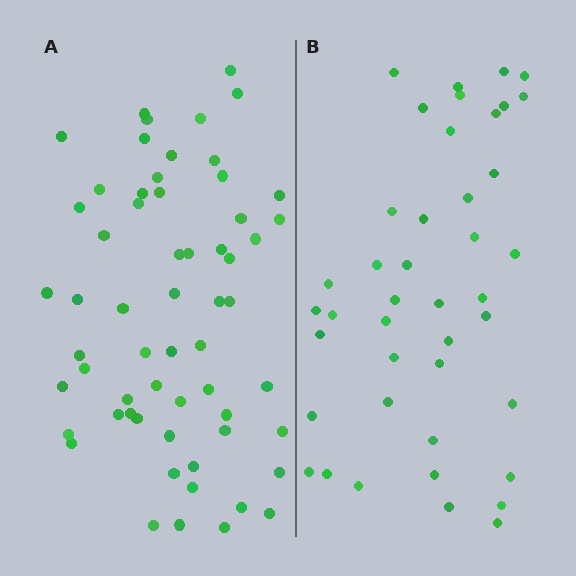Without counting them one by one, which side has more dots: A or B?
Region A (the left region) has more dots.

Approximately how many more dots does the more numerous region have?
Region A has approximately 20 more dots than region B.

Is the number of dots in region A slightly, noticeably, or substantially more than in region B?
Region A has noticeably more, but not dramatically so. The ratio is roughly 1.4 to 1.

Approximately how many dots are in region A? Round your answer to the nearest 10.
About 60 dots.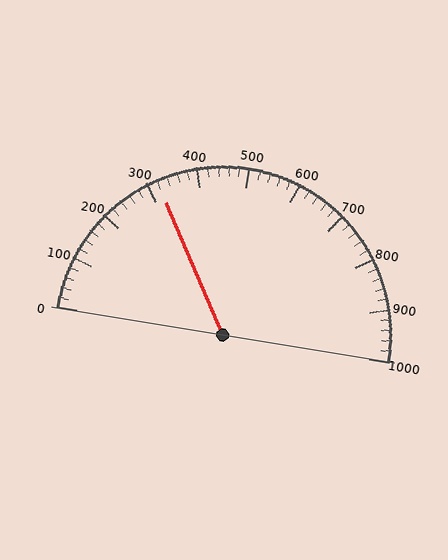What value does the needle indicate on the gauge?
The needle indicates approximately 320.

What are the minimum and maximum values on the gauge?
The gauge ranges from 0 to 1000.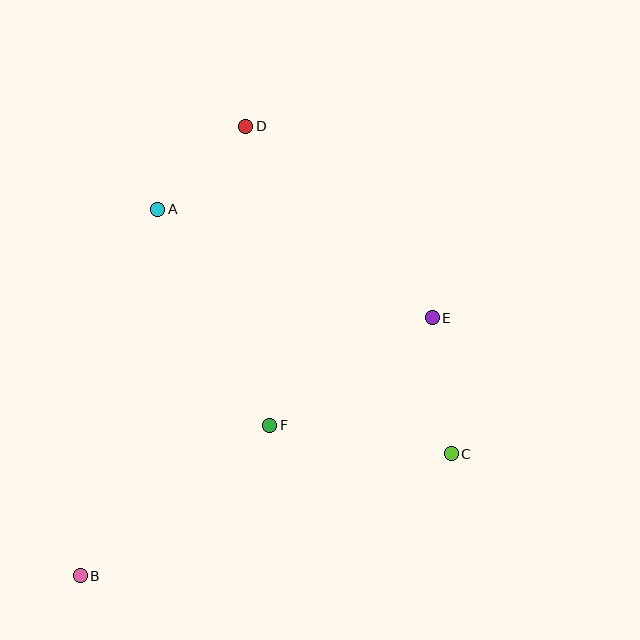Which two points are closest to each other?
Points A and D are closest to each other.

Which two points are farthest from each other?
Points B and D are farthest from each other.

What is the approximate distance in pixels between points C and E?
The distance between C and E is approximately 137 pixels.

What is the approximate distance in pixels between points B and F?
The distance between B and F is approximately 242 pixels.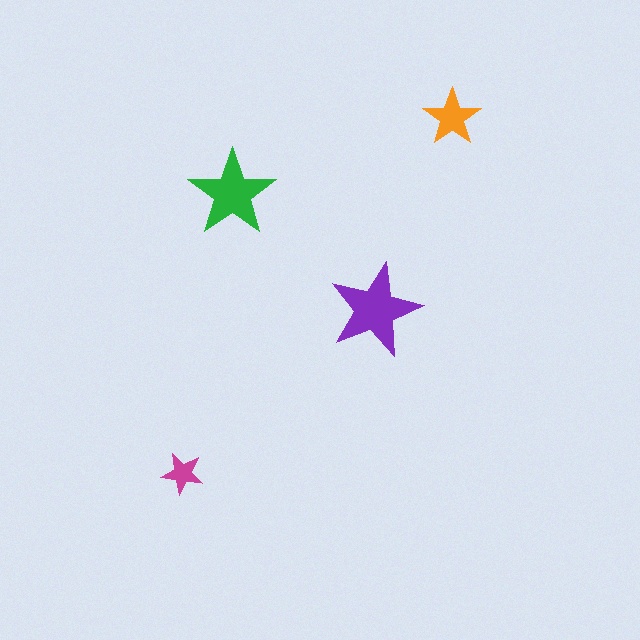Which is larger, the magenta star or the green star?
The green one.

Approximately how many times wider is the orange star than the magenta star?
About 1.5 times wider.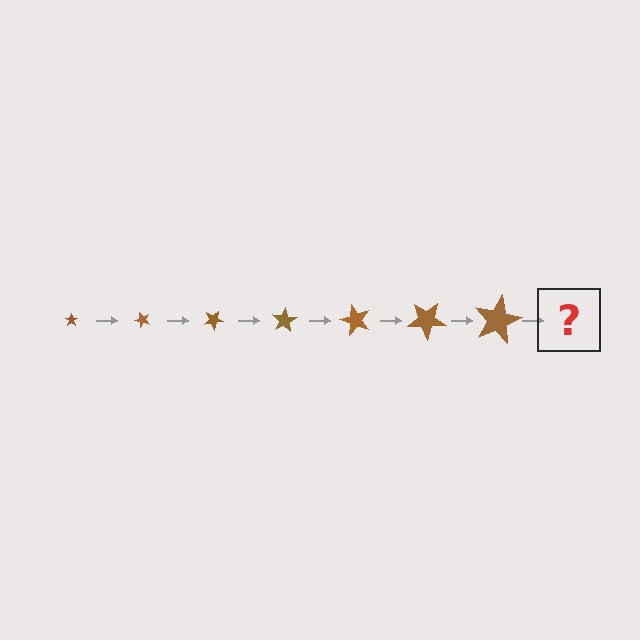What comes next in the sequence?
The next element should be a star, larger than the previous one and rotated 350 degrees from the start.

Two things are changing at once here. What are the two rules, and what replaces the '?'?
The two rules are that the star grows larger each step and it rotates 50 degrees each step. The '?' should be a star, larger than the previous one and rotated 350 degrees from the start.